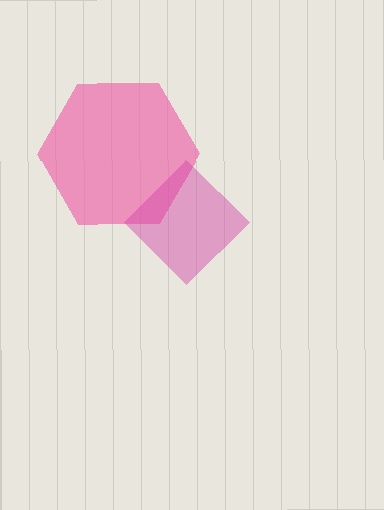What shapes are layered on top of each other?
The layered shapes are: a pink hexagon, a magenta diamond.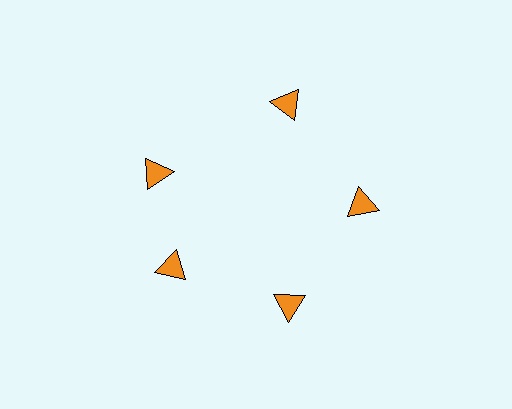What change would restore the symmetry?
The symmetry would be restored by rotating it back into even spacing with its neighbors so that all 5 triangles sit at equal angles and equal distance from the center.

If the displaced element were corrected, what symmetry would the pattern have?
It would have 5-fold rotational symmetry — the pattern would map onto itself every 72 degrees.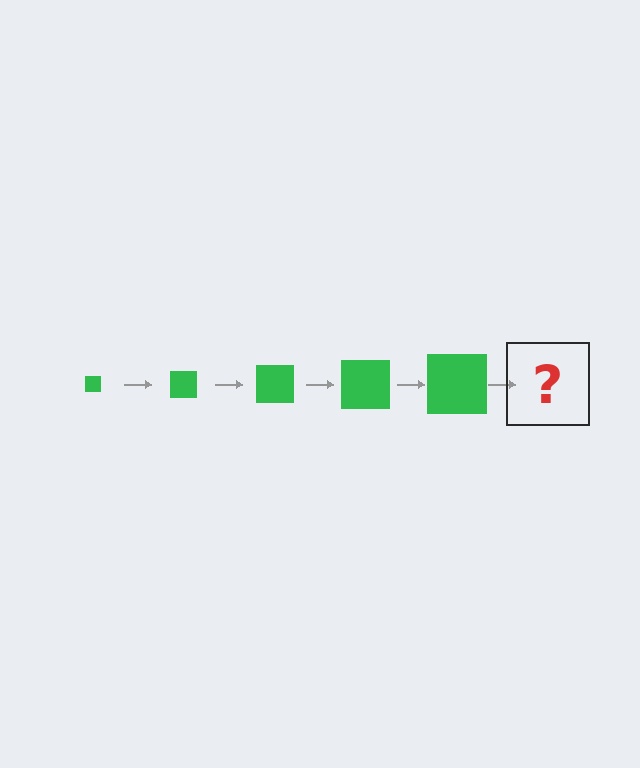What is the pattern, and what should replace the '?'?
The pattern is that the square gets progressively larger each step. The '?' should be a green square, larger than the previous one.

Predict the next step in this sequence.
The next step is a green square, larger than the previous one.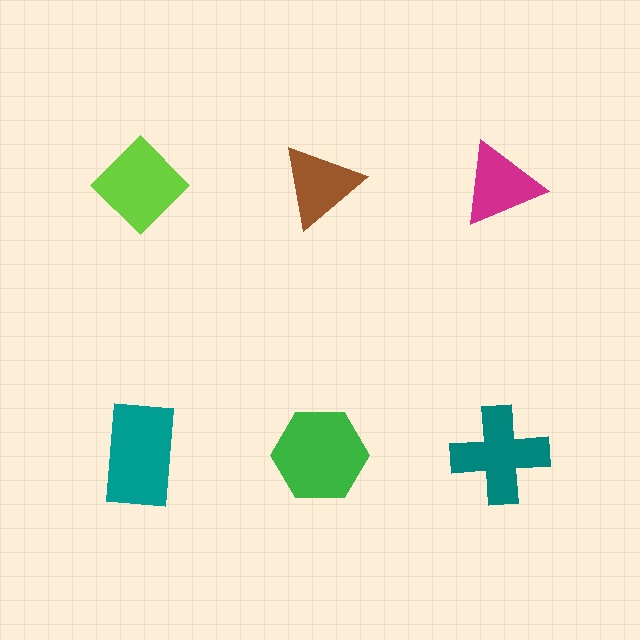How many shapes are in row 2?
3 shapes.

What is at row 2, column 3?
A teal cross.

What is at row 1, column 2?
A brown triangle.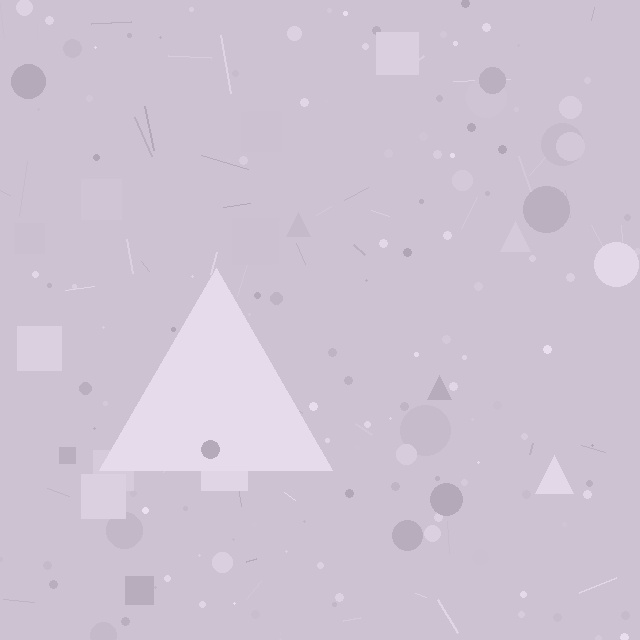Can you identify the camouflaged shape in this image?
The camouflaged shape is a triangle.